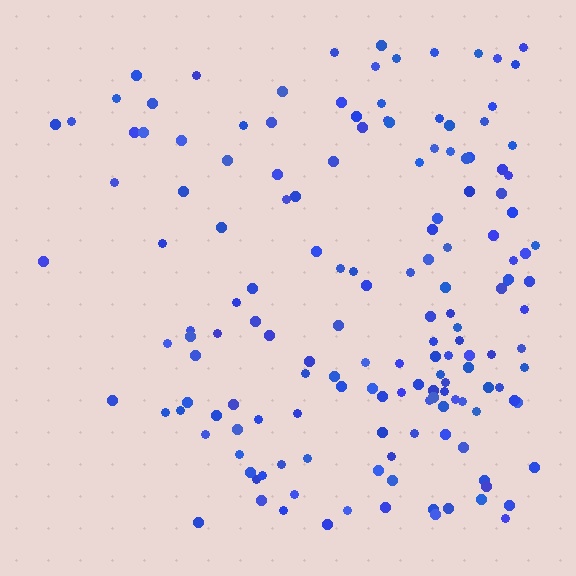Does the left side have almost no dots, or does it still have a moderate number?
Still a moderate number, just noticeably fewer than the right.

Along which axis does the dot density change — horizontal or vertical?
Horizontal.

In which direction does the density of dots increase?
From left to right, with the right side densest.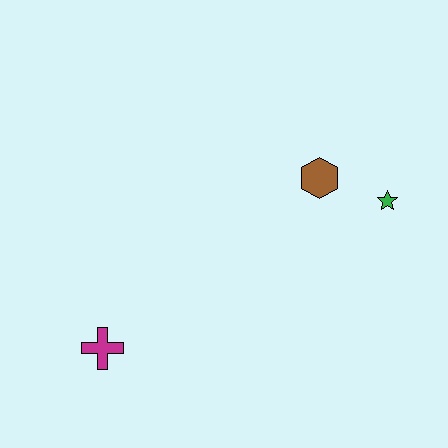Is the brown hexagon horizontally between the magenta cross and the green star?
Yes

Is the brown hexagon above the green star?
Yes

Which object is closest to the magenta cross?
The brown hexagon is closest to the magenta cross.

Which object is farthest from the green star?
The magenta cross is farthest from the green star.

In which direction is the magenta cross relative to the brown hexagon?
The magenta cross is to the left of the brown hexagon.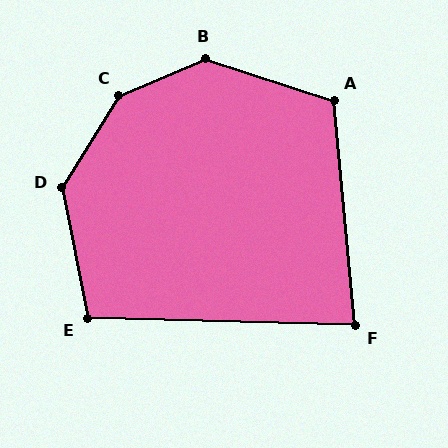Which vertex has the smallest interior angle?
F, at approximately 83 degrees.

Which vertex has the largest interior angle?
C, at approximately 144 degrees.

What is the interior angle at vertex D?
Approximately 138 degrees (obtuse).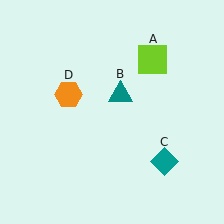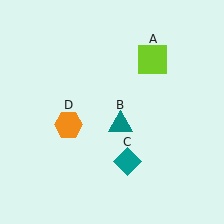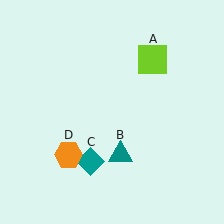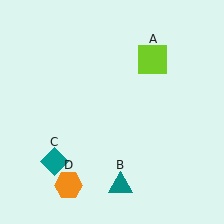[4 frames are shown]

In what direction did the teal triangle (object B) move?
The teal triangle (object B) moved down.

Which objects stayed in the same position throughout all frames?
Lime square (object A) remained stationary.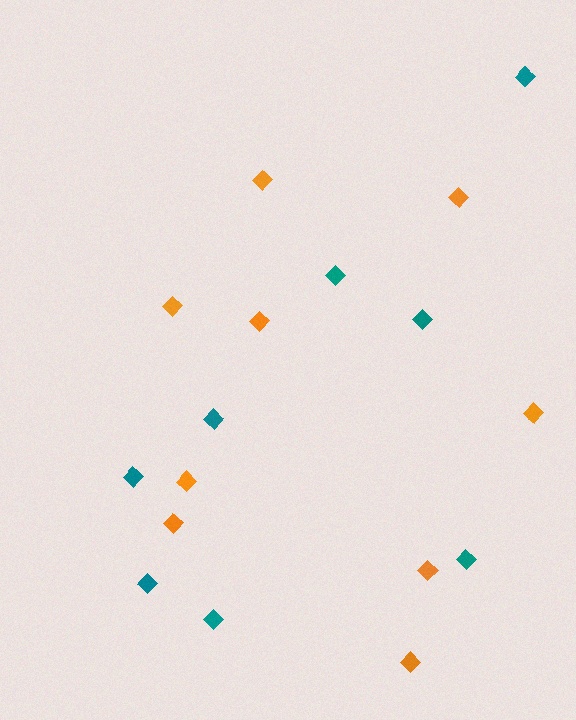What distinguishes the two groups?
There are 2 groups: one group of orange diamonds (9) and one group of teal diamonds (8).